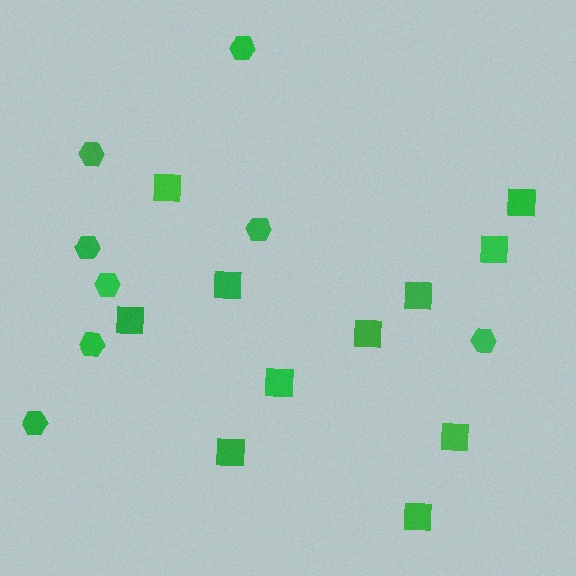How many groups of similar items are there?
There are 2 groups: one group of hexagons (8) and one group of squares (11).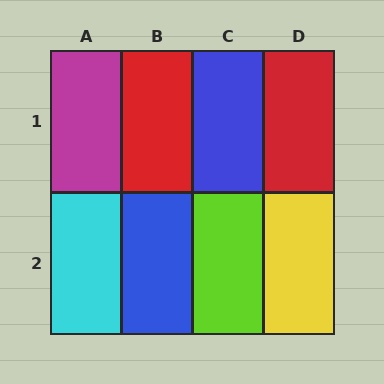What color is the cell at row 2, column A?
Cyan.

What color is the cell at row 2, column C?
Lime.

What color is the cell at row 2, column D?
Yellow.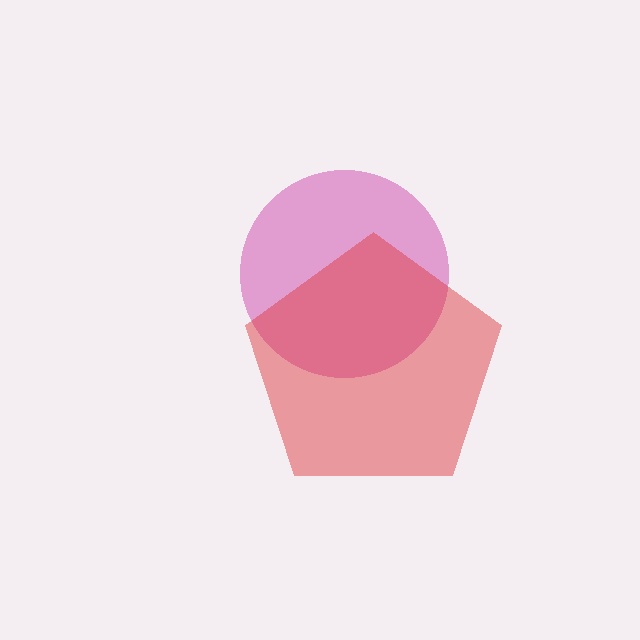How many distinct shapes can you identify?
There are 2 distinct shapes: a magenta circle, a red pentagon.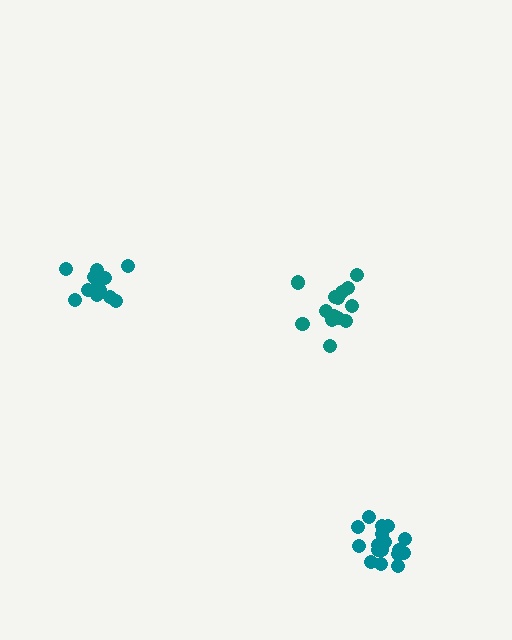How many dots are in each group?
Group 1: 14 dots, Group 2: 14 dots, Group 3: 18 dots (46 total).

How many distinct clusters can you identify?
There are 3 distinct clusters.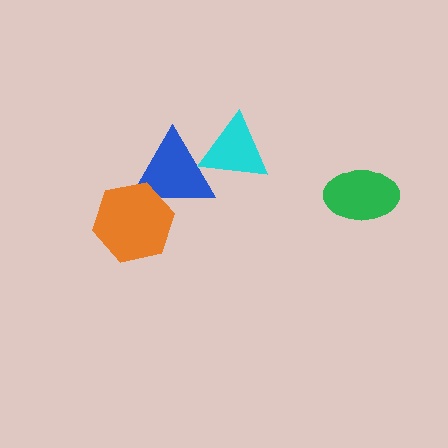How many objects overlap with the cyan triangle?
1 object overlaps with the cyan triangle.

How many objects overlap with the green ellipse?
0 objects overlap with the green ellipse.